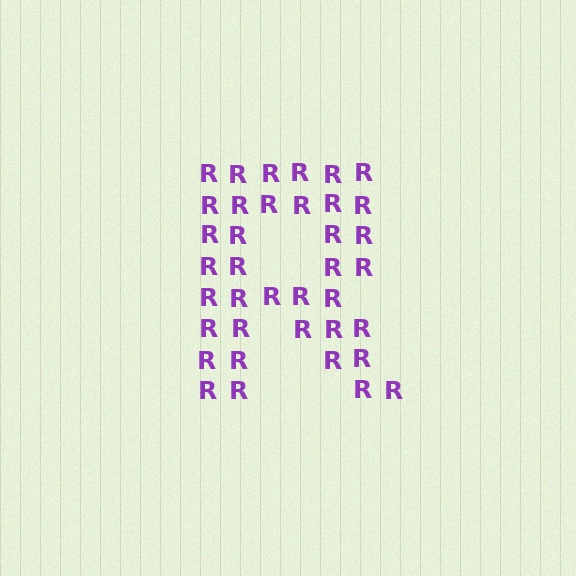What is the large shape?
The large shape is the letter R.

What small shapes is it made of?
It is made of small letter R's.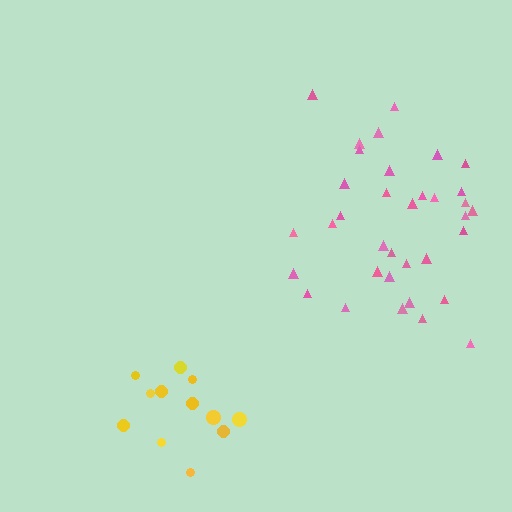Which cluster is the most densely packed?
Pink.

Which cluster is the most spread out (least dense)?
Yellow.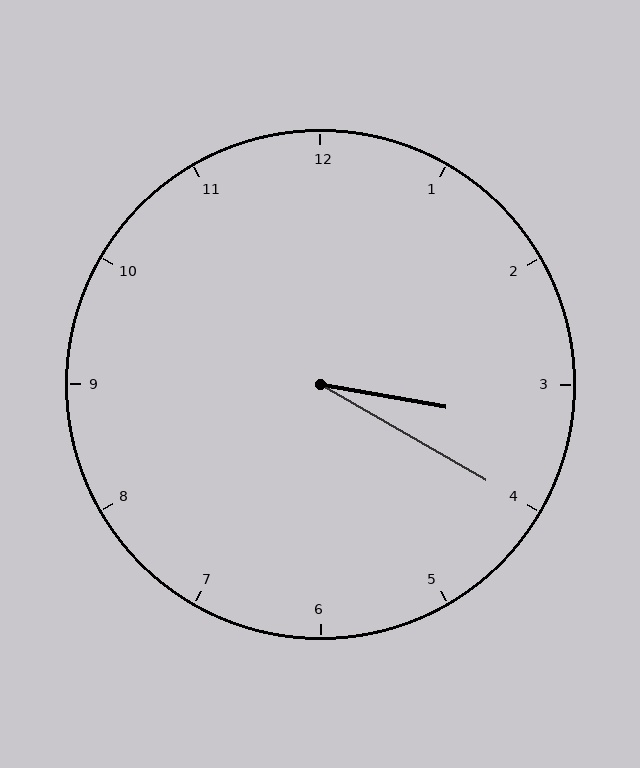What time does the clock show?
3:20.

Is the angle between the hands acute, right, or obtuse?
It is acute.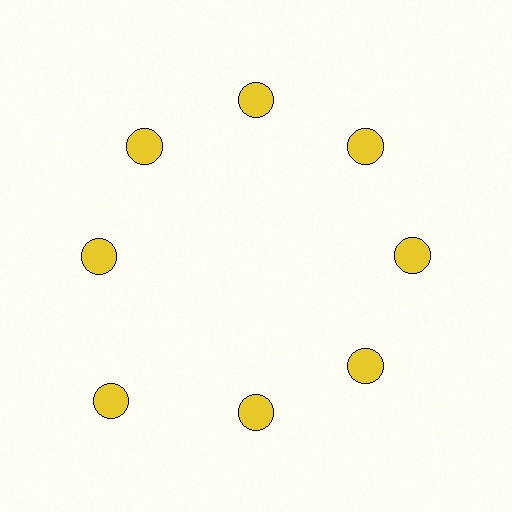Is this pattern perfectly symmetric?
No. The 8 yellow circles are arranged in a ring, but one element near the 8 o'clock position is pushed outward from the center, breaking the 8-fold rotational symmetry.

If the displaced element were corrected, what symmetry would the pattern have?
It would have 8-fold rotational symmetry — the pattern would map onto itself every 45 degrees.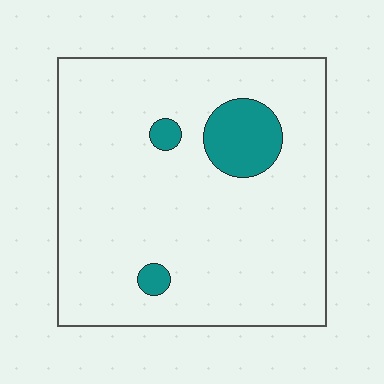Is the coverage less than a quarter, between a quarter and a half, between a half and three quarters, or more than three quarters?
Less than a quarter.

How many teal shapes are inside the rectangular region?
3.